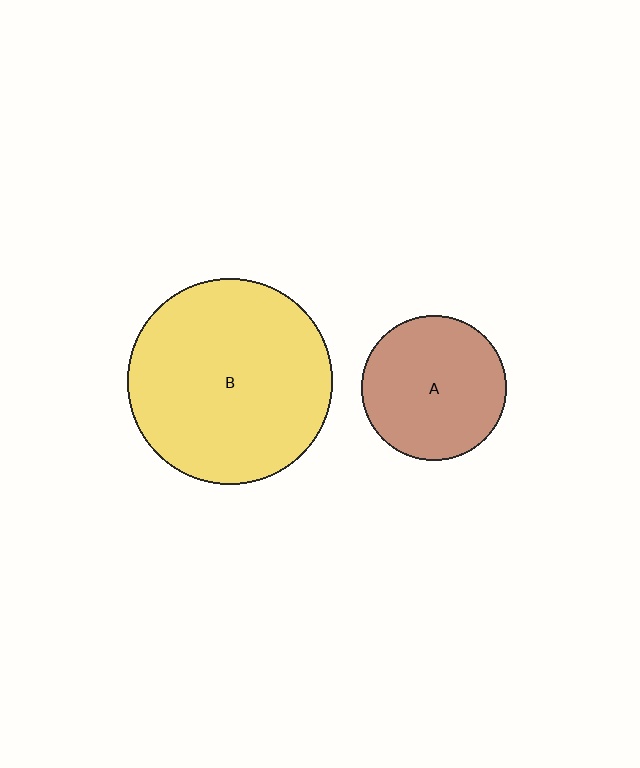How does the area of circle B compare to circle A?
Approximately 2.0 times.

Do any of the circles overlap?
No, none of the circles overlap.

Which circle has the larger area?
Circle B (yellow).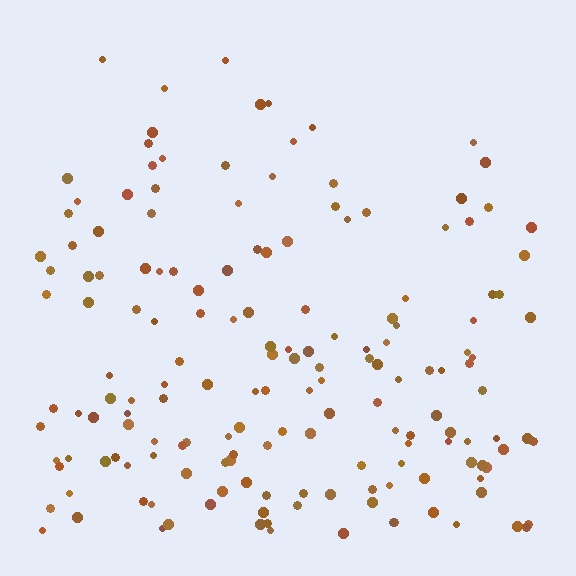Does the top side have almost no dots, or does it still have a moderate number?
Still a moderate number, just noticeably fewer than the bottom.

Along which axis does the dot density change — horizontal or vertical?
Vertical.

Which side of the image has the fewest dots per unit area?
The top.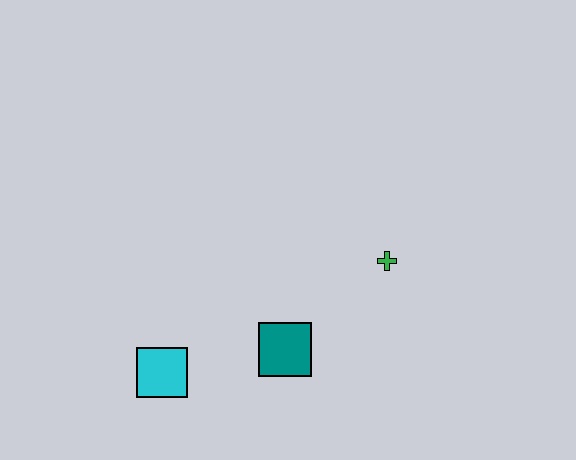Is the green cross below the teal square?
No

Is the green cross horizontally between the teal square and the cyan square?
No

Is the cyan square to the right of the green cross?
No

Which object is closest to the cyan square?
The teal square is closest to the cyan square.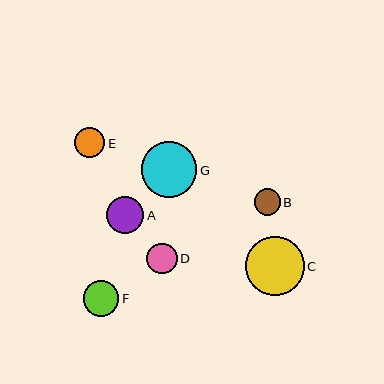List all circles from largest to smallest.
From largest to smallest: C, G, A, F, D, E, B.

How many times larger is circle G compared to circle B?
Circle G is approximately 2.1 times the size of circle B.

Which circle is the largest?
Circle C is the largest with a size of approximately 59 pixels.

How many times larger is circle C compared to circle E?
Circle C is approximately 2.0 times the size of circle E.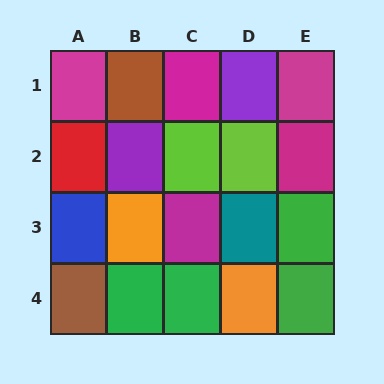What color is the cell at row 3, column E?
Green.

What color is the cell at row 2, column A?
Red.